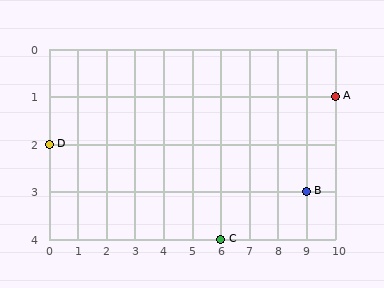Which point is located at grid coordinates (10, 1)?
Point A is at (10, 1).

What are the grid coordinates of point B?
Point B is at grid coordinates (9, 3).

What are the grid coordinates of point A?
Point A is at grid coordinates (10, 1).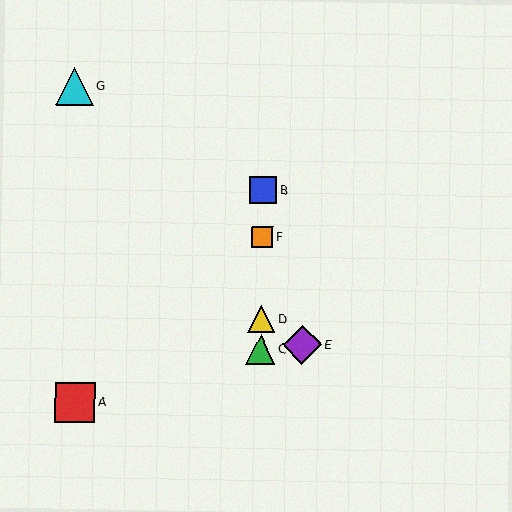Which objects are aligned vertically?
Objects B, C, D, F are aligned vertically.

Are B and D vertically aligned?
Yes, both are at x≈263.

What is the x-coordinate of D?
Object D is at x≈261.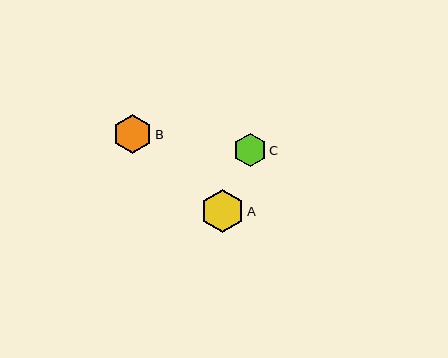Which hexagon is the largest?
Hexagon A is the largest with a size of approximately 43 pixels.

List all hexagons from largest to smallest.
From largest to smallest: A, B, C.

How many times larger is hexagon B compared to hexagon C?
Hexagon B is approximately 1.2 times the size of hexagon C.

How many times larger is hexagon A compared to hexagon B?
Hexagon A is approximately 1.1 times the size of hexagon B.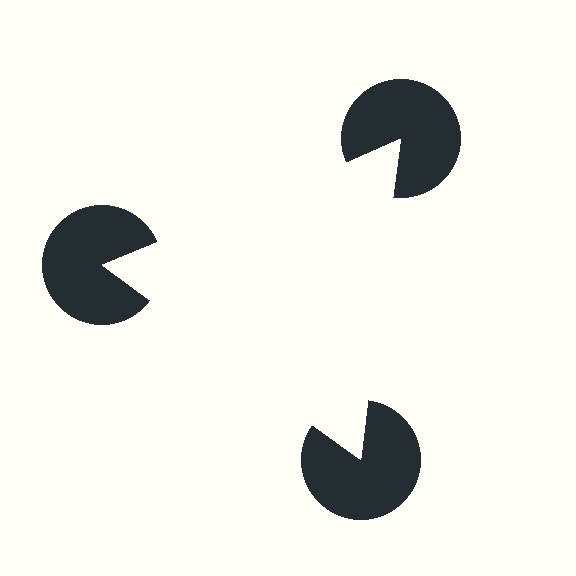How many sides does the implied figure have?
3 sides.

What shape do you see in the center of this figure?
An illusory triangle — its edges are inferred from the aligned wedge cuts in the pac-man discs, not physically drawn.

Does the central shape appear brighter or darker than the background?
It typically appears slightly brighter than the background, even though no actual brightness change is drawn.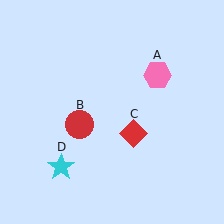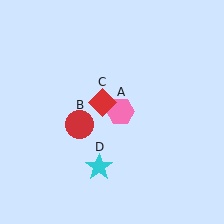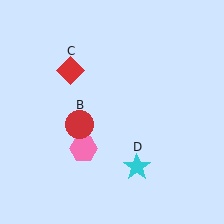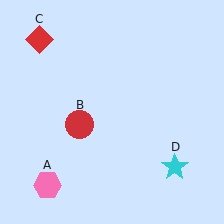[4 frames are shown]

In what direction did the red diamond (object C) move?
The red diamond (object C) moved up and to the left.